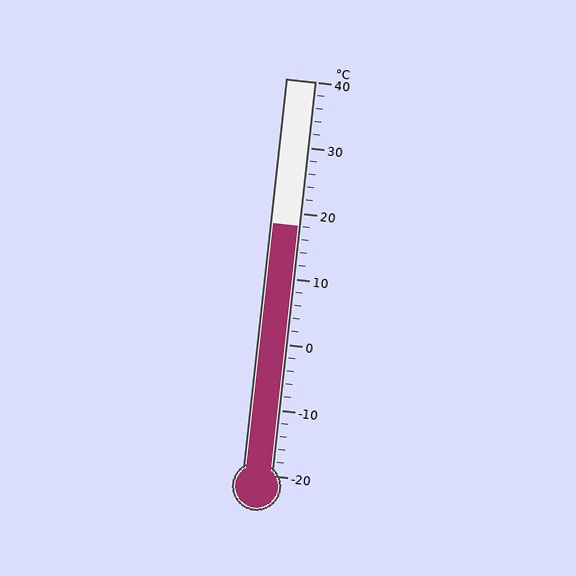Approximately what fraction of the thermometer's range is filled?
The thermometer is filled to approximately 65% of its range.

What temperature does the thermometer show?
The thermometer shows approximately 18°C.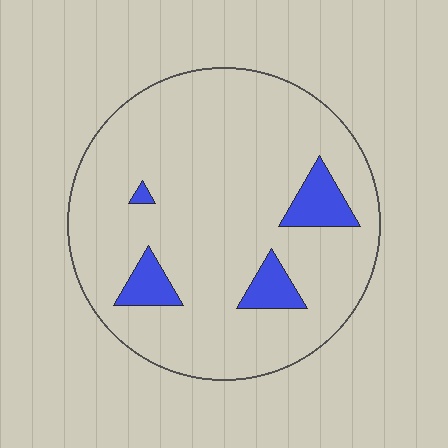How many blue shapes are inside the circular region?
4.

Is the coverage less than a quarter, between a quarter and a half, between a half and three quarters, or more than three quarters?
Less than a quarter.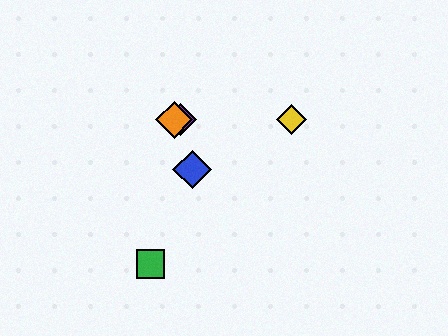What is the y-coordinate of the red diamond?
The red diamond is at y≈120.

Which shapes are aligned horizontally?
The red diamond, the yellow diamond, the purple diamond, the orange diamond are aligned horizontally.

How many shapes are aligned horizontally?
4 shapes (the red diamond, the yellow diamond, the purple diamond, the orange diamond) are aligned horizontally.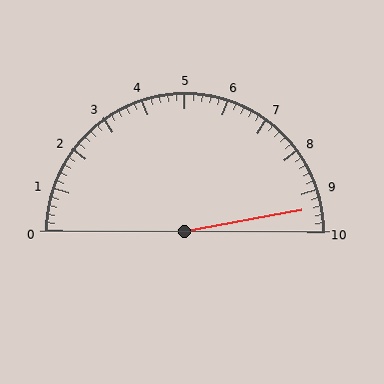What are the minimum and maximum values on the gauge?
The gauge ranges from 0 to 10.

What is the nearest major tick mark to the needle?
The nearest major tick mark is 9.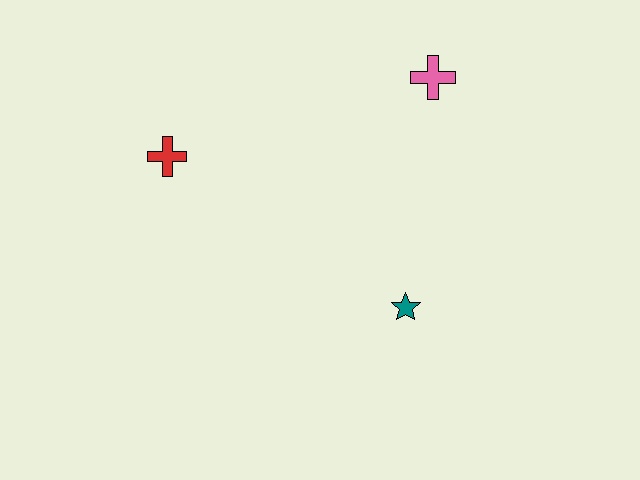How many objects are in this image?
There are 3 objects.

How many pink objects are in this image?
There is 1 pink object.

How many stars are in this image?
There is 1 star.